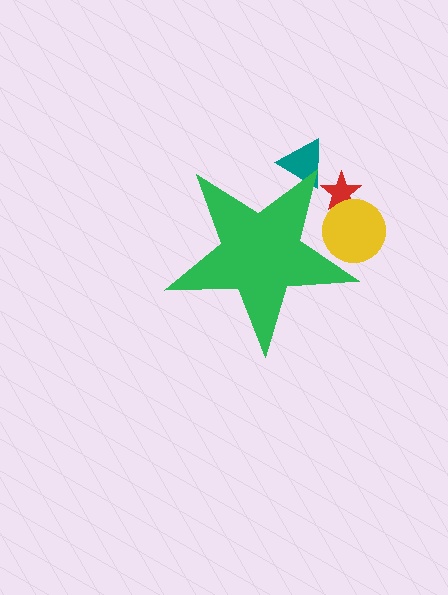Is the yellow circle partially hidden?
Yes, the yellow circle is partially hidden behind the green star.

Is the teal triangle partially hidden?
Yes, the teal triangle is partially hidden behind the green star.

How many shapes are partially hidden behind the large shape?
3 shapes are partially hidden.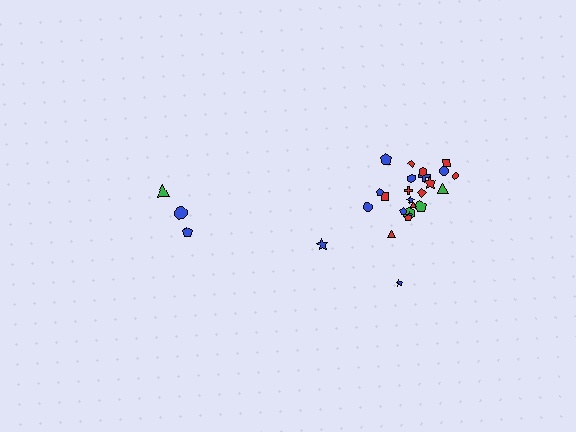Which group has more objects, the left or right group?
The right group.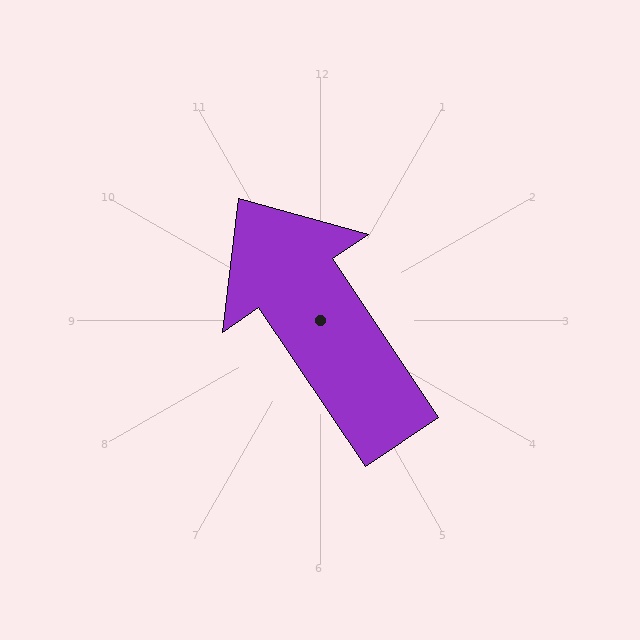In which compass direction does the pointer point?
Northwest.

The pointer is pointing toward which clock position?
Roughly 11 o'clock.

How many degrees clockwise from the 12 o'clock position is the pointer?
Approximately 326 degrees.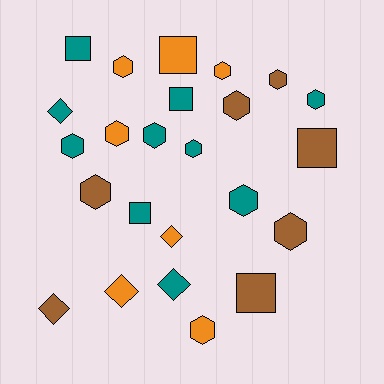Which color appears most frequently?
Teal, with 10 objects.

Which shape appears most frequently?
Hexagon, with 13 objects.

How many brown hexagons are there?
There are 4 brown hexagons.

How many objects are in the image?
There are 24 objects.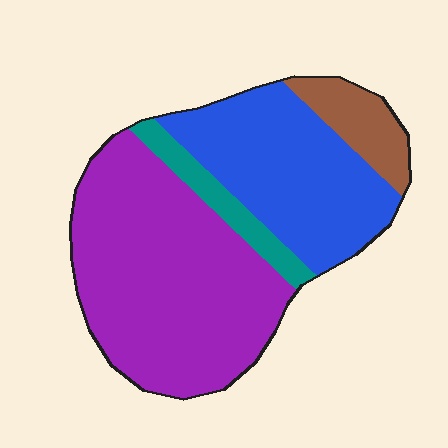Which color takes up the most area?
Purple, at roughly 50%.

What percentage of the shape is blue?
Blue covers around 30% of the shape.